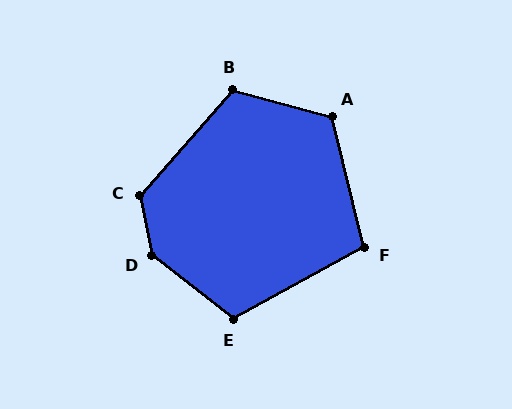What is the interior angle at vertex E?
Approximately 114 degrees (obtuse).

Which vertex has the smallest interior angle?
F, at approximately 105 degrees.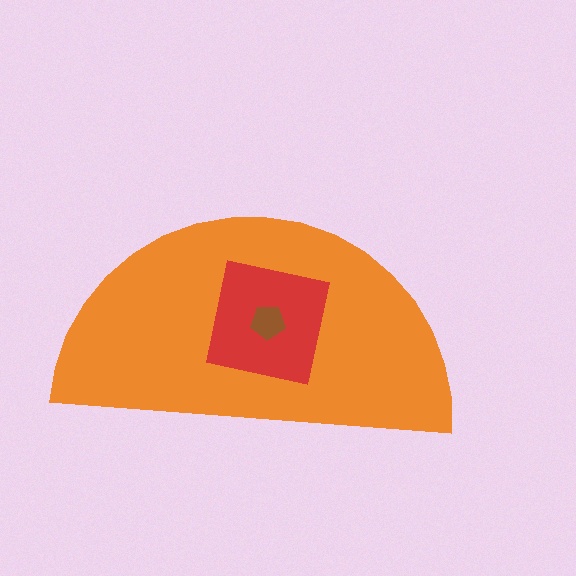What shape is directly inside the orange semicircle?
The red square.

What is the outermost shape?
The orange semicircle.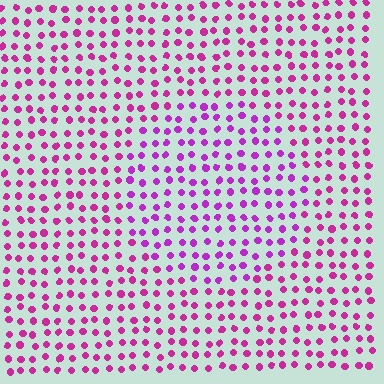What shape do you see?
I see a circle.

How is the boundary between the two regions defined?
The boundary is defined purely by a slight shift in hue (about 23 degrees). Spacing, size, and orientation are identical on both sides.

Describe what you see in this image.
The image is filled with small magenta elements in a uniform arrangement. A circle-shaped region is visible where the elements are tinted to a slightly different hue, forming a subtle color boundary.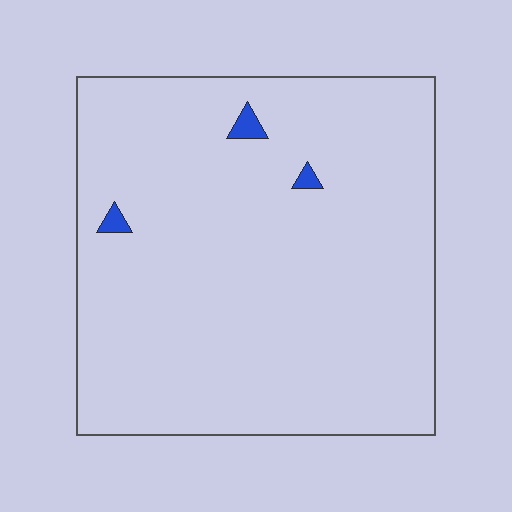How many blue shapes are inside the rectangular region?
3.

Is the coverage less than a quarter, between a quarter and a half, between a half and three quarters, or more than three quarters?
Less than a quarter.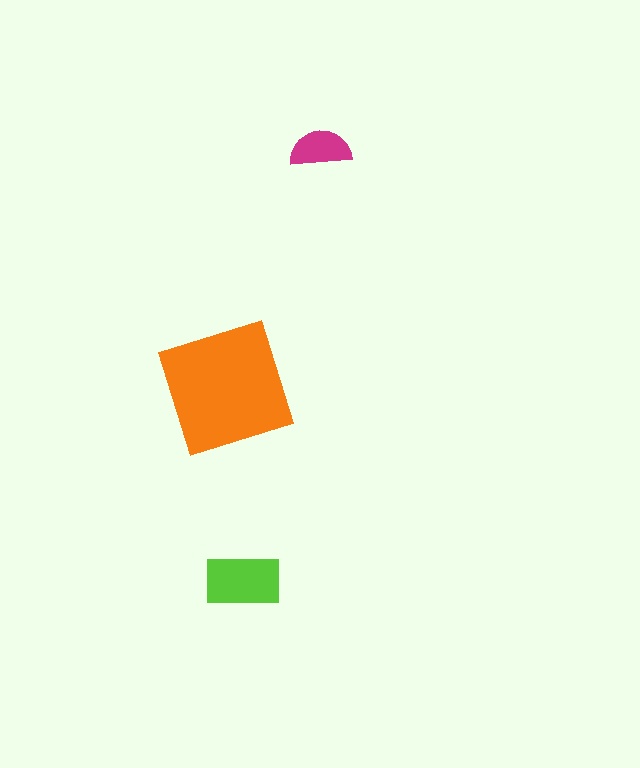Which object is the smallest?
The magenta semicircle.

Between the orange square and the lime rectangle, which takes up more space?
The orange square.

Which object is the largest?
The orange square.